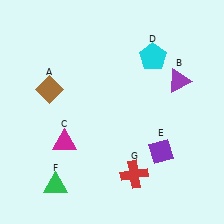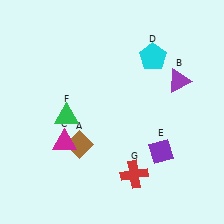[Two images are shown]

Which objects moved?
The objects that moved are: the brown diamond (A), the green triangle (F).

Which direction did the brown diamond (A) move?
The brown diamond (A) moved down.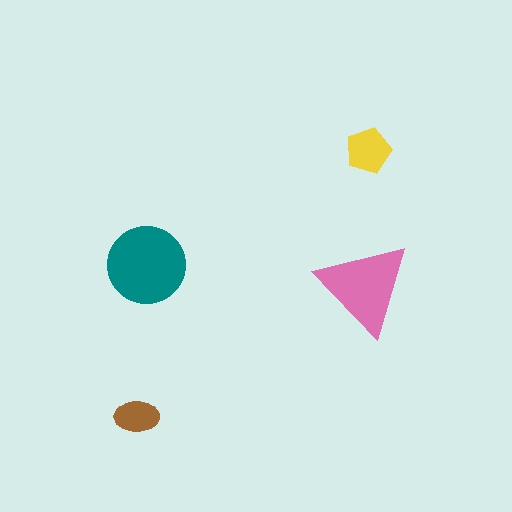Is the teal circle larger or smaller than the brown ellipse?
Larger.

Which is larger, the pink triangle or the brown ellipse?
The pink triangle.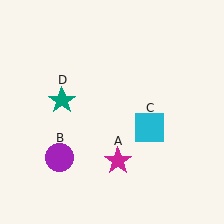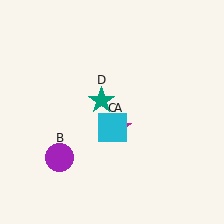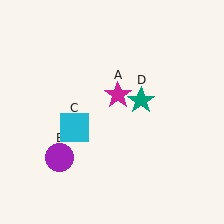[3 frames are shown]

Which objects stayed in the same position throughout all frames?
Purple circle (object B) remained stationary.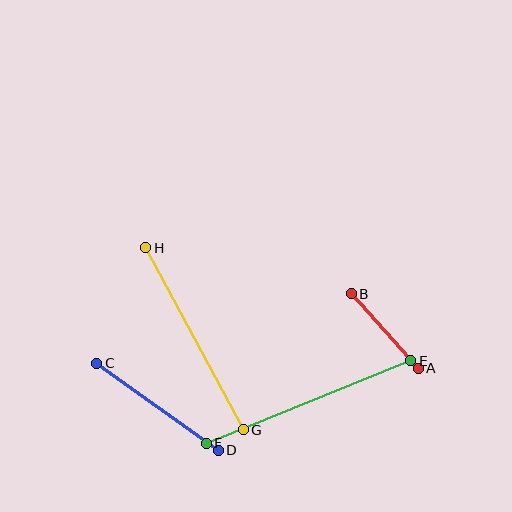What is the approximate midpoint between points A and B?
The midpoint is at approximately (385, 331) pixels.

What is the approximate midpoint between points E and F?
The midpoint is at approximately (308, 402) pixels.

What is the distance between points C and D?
The distance is approximately 149 pixels.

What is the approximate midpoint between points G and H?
The midpoint is at approximately (194, 339) pixels.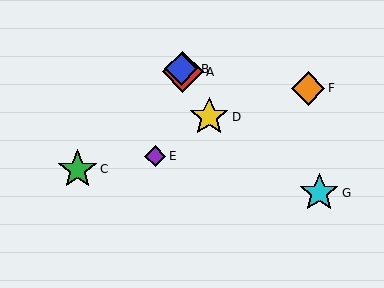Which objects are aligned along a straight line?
Objects A, B, D are aligned along a straight line.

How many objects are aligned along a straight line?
3 objects (A, B, D) are aligned along a straight line.